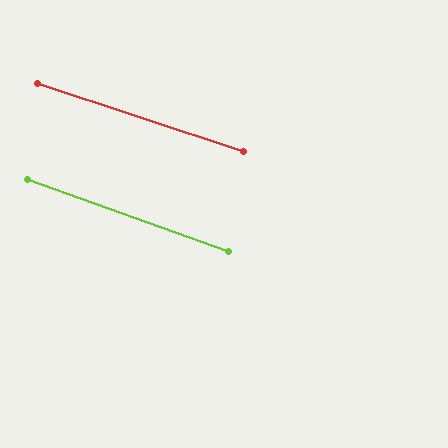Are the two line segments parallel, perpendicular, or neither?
Parallel — their directions differ by only 1.7°.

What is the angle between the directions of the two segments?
Approximately 2 degrees.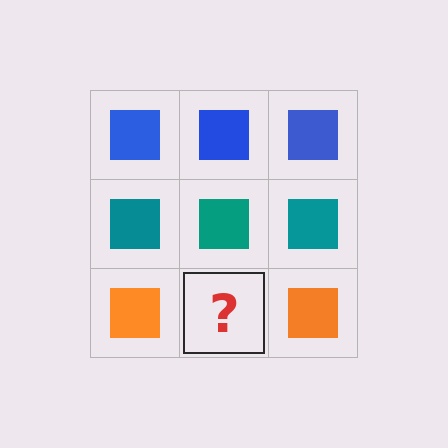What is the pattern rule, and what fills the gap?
The rule is that each row has a consistent color. The gap should be filled with an orange square.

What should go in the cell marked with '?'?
The missing cell should contain an orange square.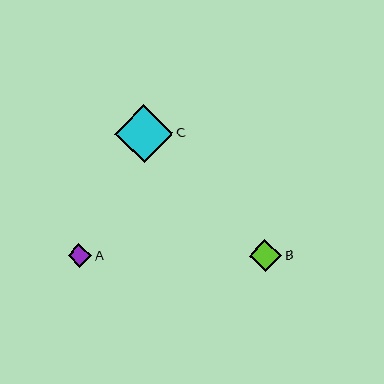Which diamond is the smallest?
Diamond A is the smallest with a size of approximately 23 pixels.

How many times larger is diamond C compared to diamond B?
Diamond C is approximately 1.8 times the size of diamond B.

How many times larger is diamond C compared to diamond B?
Diamond C is approximately 1.8 times the size of diamond B.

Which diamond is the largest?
Diamond C is the largest with a size of approximately 58 pixels.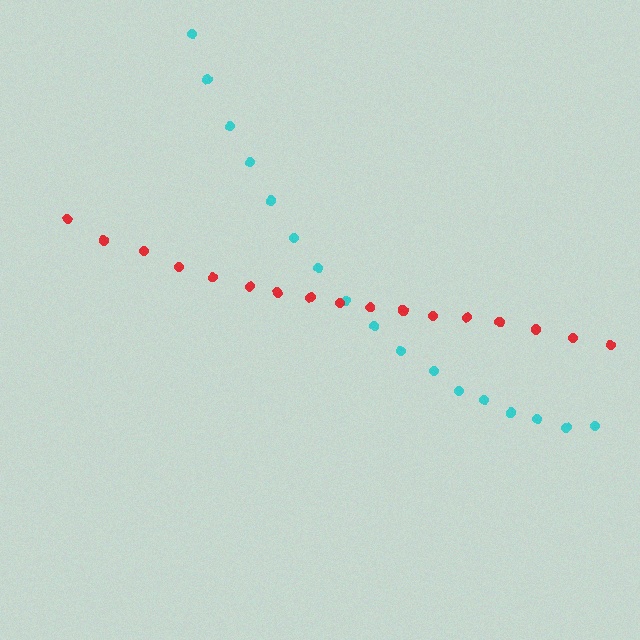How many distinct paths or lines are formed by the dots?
There are 2 distinct paths.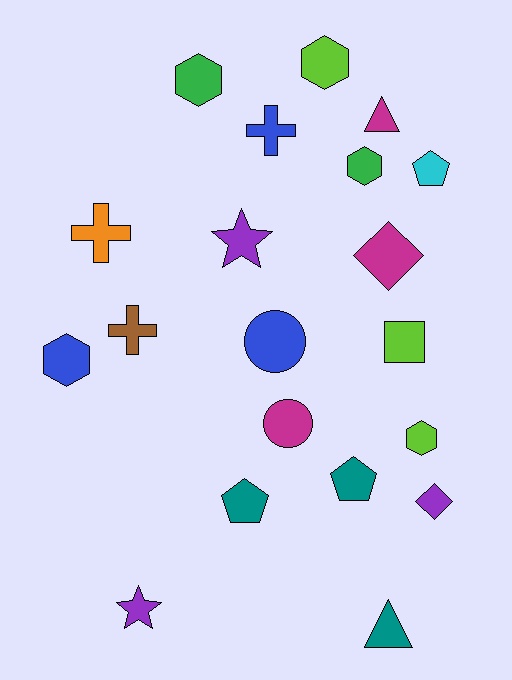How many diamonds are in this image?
There are 2 diamonds.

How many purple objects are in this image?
There are 3 purple objects.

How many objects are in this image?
There are 20 objects.